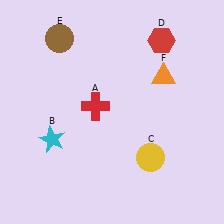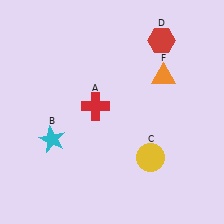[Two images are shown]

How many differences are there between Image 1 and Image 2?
There is 1 difference between the two images.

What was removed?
The brown circle (E) was removed in Image 2.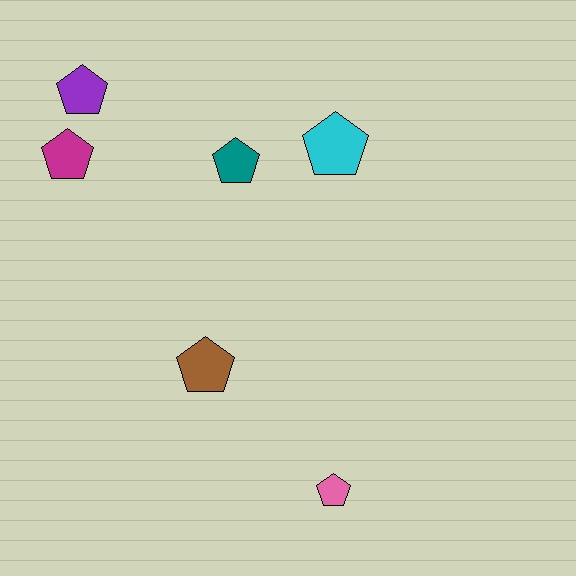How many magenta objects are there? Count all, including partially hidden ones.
There is 1 magenta object.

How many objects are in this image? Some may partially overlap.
There are 6 objects.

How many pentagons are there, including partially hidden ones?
There are 6 pentagons.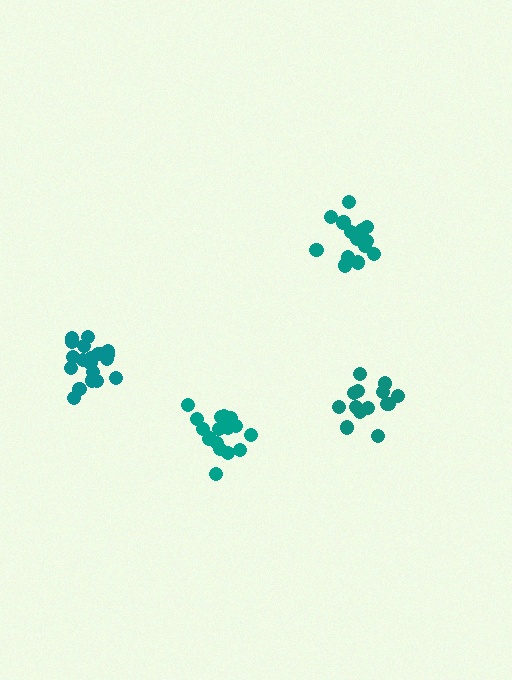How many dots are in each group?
Group 1: 19 dots, Group 2: 14 dots, Group 3: 15 dots, Group 4: 20 dots (68 total).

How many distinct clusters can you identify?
There are 4 distinct clusters.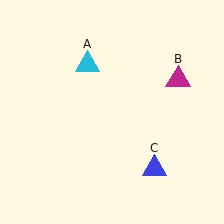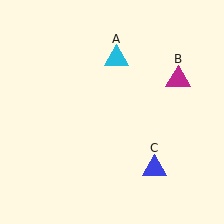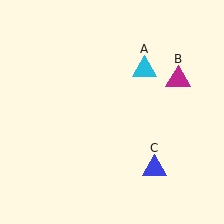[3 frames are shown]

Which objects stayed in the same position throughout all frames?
Magenta triangle (object B) and blue triangle (object C) remained stationary.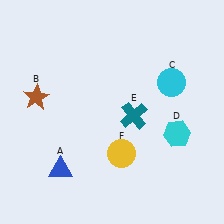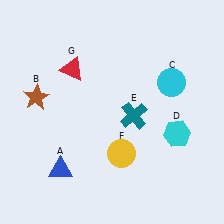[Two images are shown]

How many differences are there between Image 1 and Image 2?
There is 1 difference between the two images.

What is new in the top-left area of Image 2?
A red triangle (G) was added in the top-left area of Image 2.